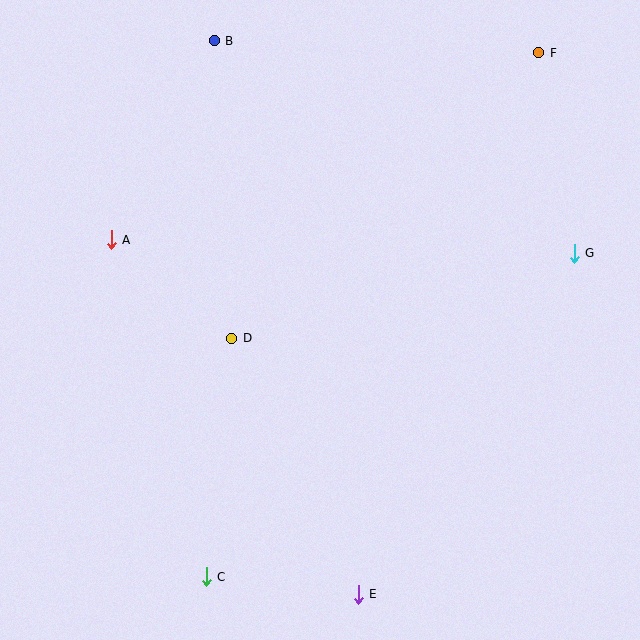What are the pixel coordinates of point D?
Point D is at (232, 338).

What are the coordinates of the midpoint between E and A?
The midpoint between E and A is at (235, 417).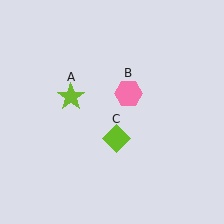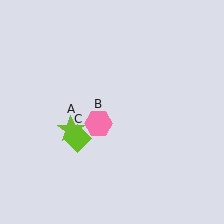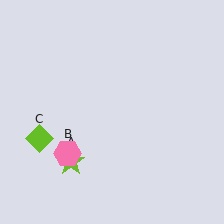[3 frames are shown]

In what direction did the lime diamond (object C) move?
The lime diamond (object C) moved left.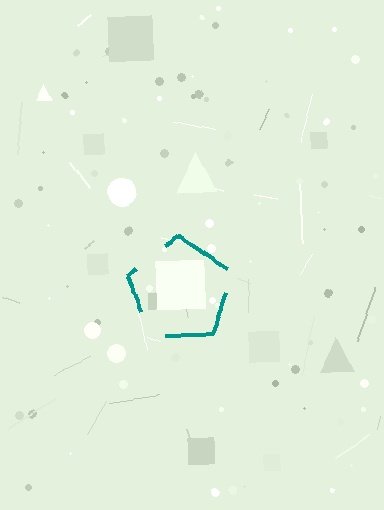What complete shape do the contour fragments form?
The contour fragments form a pentagon.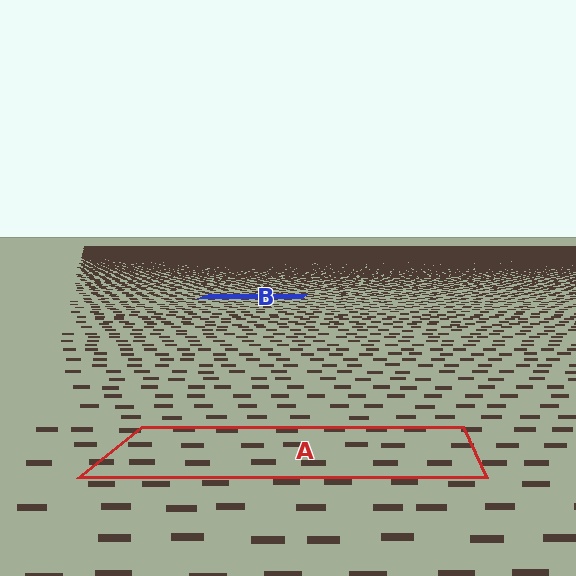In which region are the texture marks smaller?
The texture marks are smaller in region B, because it is farther away.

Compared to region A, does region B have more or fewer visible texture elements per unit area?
Region B has more texture elements per unit area — they are packed more densely because it is farther away.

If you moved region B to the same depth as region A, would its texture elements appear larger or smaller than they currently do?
They would appear larger. At a closer depth, the same texture elements are projected at a bigger on-screen size.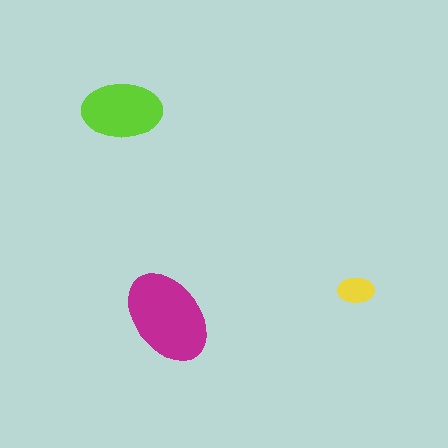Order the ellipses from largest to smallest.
the magenta one, the lime one, the yellow one.